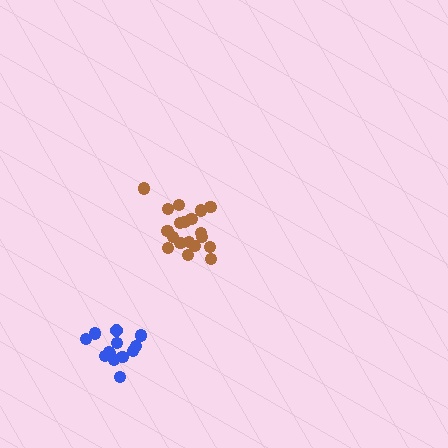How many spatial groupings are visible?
There are 2 spatial groupings.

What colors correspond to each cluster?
The clusters are colored: blue, brown.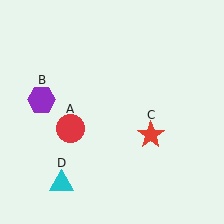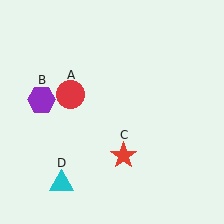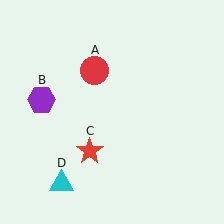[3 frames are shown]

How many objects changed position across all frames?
2 objects changed position: red circle (object A), red star (object C).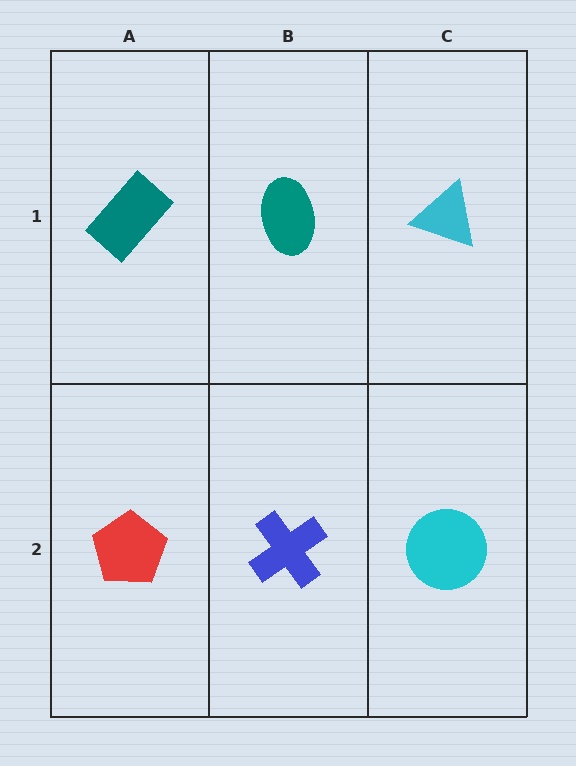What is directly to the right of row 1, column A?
A teal ellipse.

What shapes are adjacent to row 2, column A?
A teal rectangle (row 1, column A), a blue cross (row 2, column B).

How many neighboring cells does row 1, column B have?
3.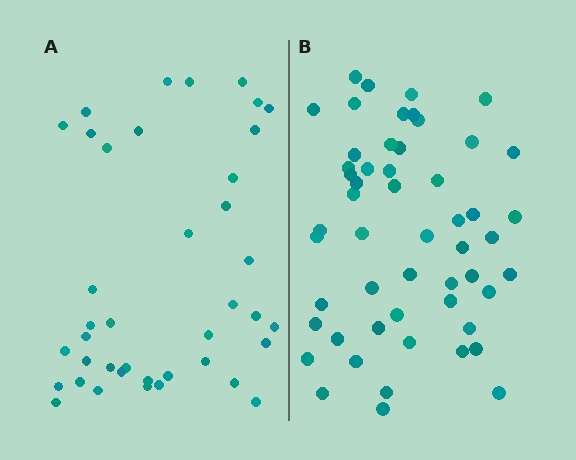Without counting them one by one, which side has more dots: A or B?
Region B (the right region) has more dots.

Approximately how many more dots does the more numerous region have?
Region B has approximately 15 more dots than region A.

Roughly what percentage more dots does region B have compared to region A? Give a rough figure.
About 30% more.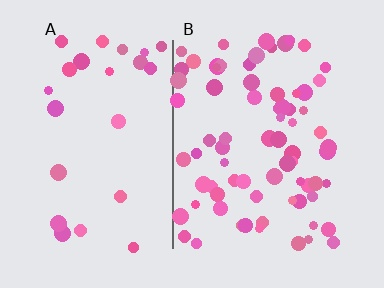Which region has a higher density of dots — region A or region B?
B (the right).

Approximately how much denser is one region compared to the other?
Approximately 2.9× — region B over region A.